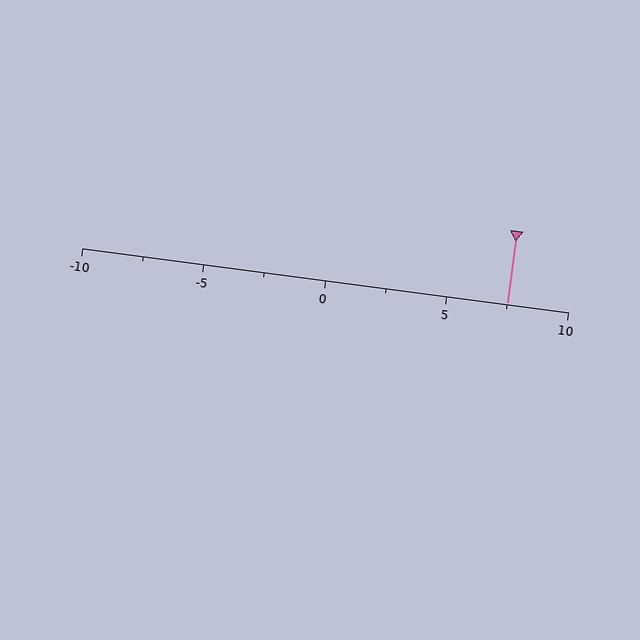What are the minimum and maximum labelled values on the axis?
The axis runs from -10 to 10.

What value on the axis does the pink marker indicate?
The marker indicates approximately 7.5.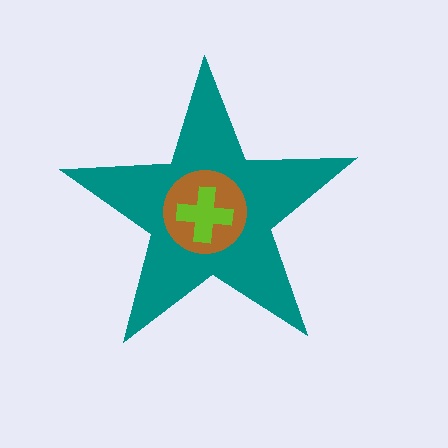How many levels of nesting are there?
3.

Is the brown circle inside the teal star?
Yes.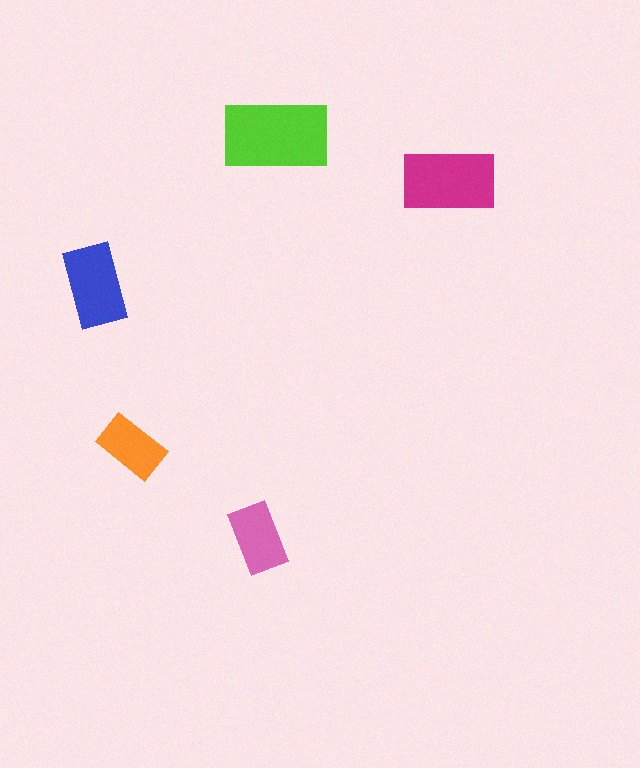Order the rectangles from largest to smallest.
the lime one, the magenta one, the blue one, the pink one, the orange one.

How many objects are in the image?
There are 5 objects in the image.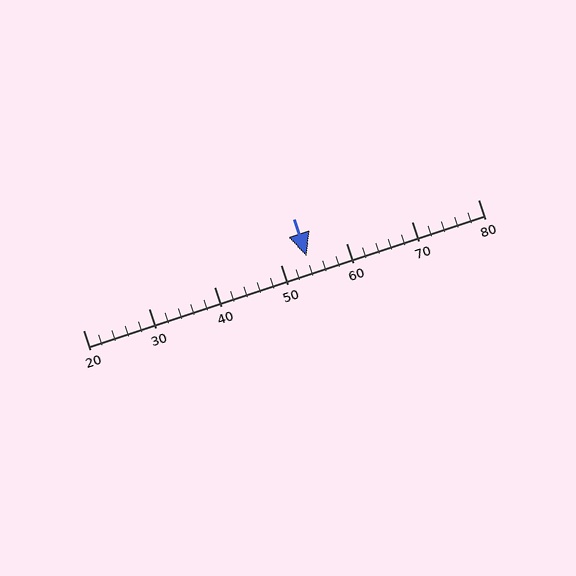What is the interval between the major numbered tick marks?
The major tick marks are spaced 10 units apart.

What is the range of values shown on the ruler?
The ruler shows values from 20 to 80.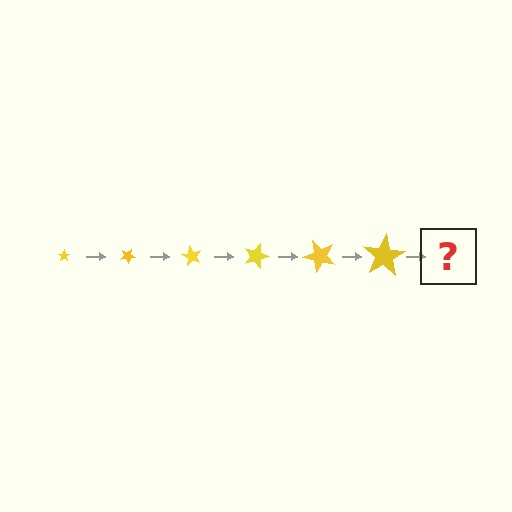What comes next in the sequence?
The next element should be a star, larger than the previous one and rotated 180 degrees from the start.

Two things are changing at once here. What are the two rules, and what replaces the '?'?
The two rules are that the star grows larger each step and it rotates 30 degrees each step. The '?' should be a star, larger than the previous one and rotated 180 degrees from the start.